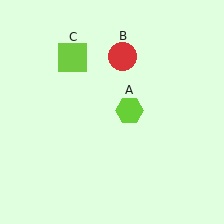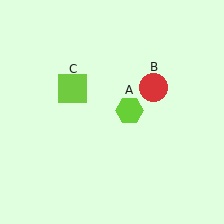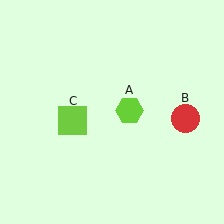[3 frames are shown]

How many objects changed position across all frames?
2 objects changed position: red circle (object B), lime square (object C).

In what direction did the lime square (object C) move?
The lime square (object C) moved down.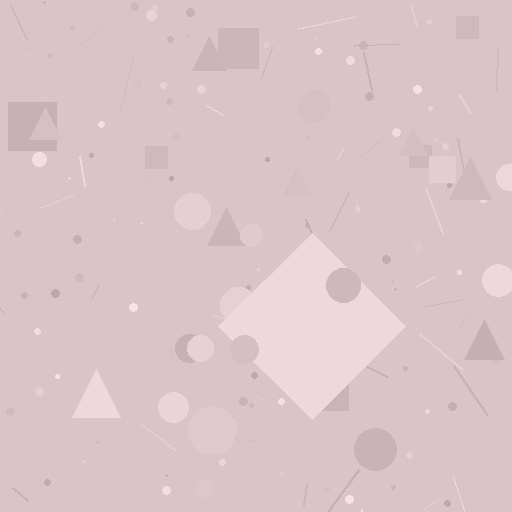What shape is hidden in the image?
A diamond is hidden in the image.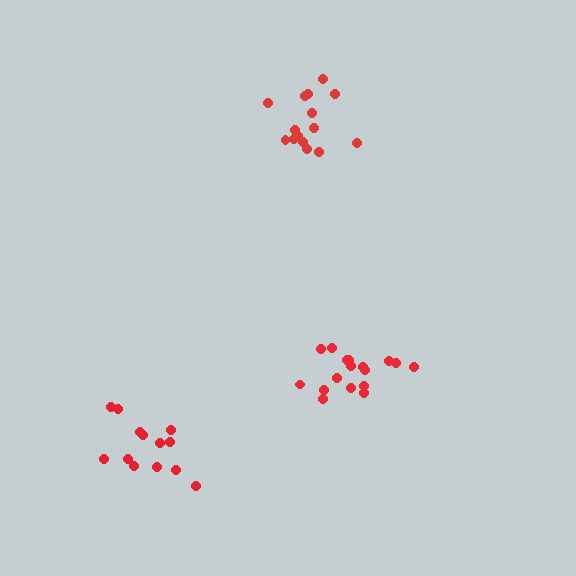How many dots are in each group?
Group 1: 13 dots, Group 2: 17 dots, Group 3: 15 dots (45 total).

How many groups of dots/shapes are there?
There are 3 groups.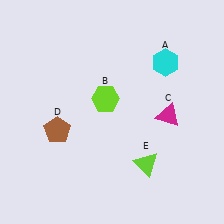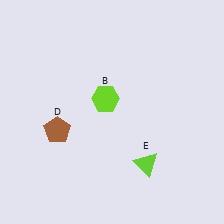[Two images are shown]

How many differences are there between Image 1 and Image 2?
There are 2 differences between the two images.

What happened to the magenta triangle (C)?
The magenta triangle (C) was removed in Image 2. It was in the bottom-right area of Image 1.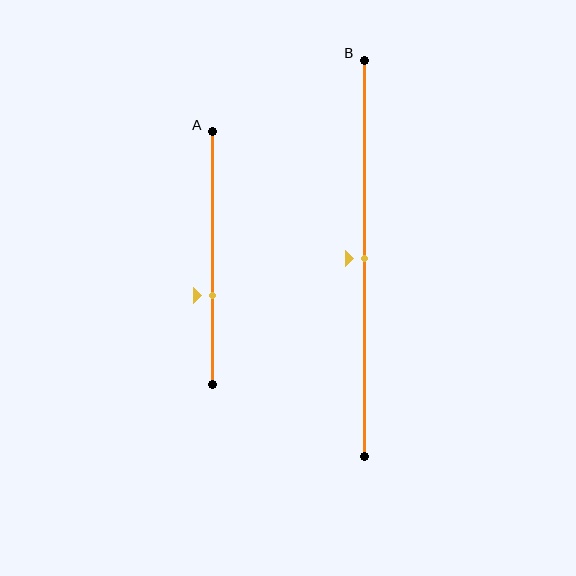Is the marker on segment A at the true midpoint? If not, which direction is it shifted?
No, the marker on segment A is shifted downward by about 15% of the segment length.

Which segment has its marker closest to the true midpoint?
Segment B has its marker closest to the true midpoint.